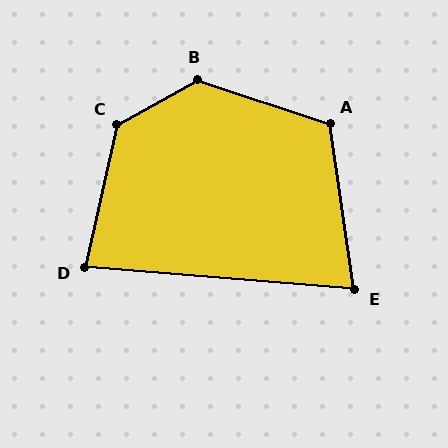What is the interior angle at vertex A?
Approximately 116 degrees (obtuse).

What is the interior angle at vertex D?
Approximately 82 degrees (acute).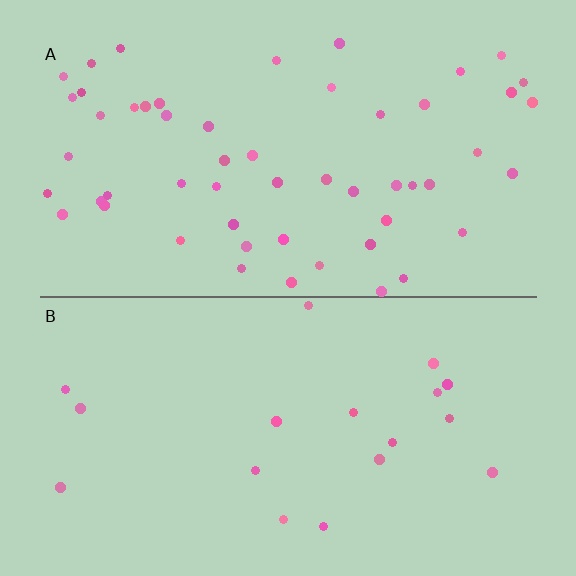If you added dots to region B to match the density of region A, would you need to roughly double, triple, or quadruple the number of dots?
Approximately triple.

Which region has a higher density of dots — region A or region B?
A (the top).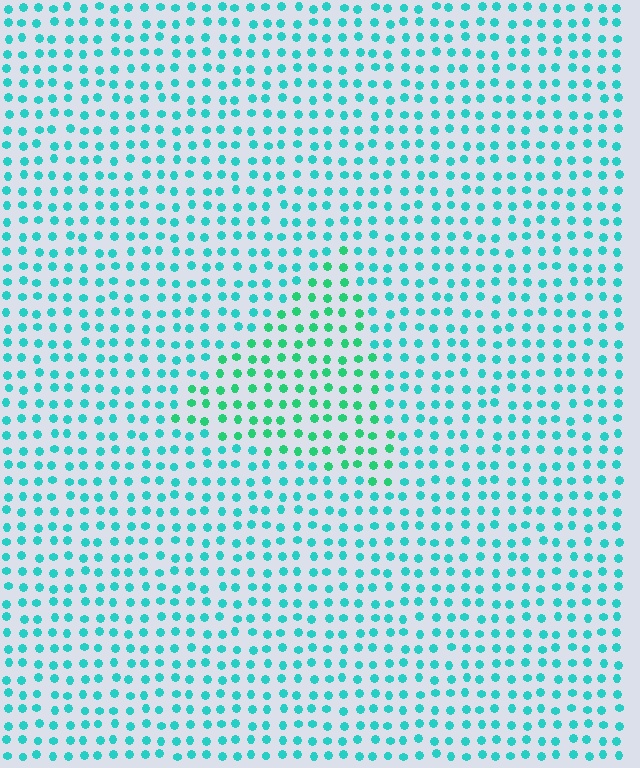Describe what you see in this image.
The image is filled with small cyan elements in a uniform arrangement. A triangle-shaped region is visible where the elements are tinted to a slightly different hue, forming a subtle color boundary.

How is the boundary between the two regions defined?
The boundary is defined purely by a slight shift in hue (about 29 degrees). Spacing, size, and orientation are identical on both sides.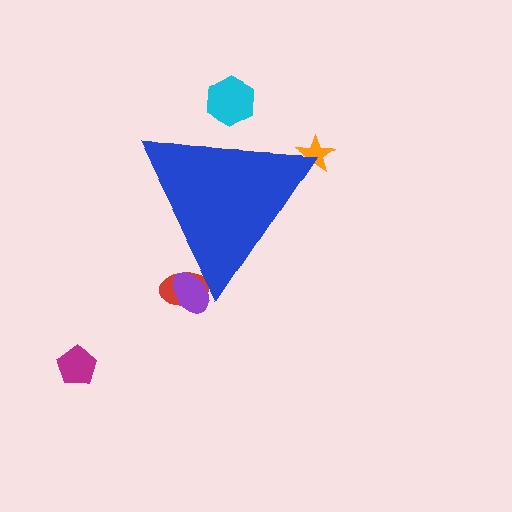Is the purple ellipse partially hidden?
Yes, the purple ellipse is partially hidden behind the blue triangle.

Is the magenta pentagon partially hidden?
No, the magenta pentagon is fully visible.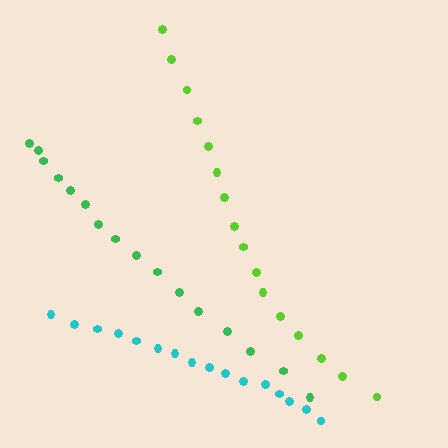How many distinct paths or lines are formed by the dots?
There are 3 distinct paths.